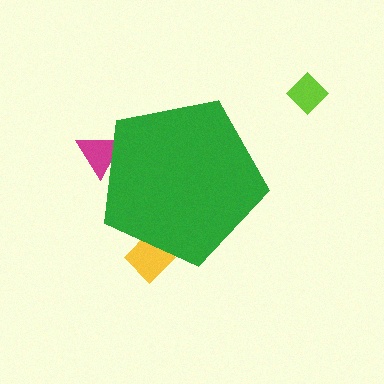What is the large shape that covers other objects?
A green pentagon.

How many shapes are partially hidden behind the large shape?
2 shapes are partially hidden.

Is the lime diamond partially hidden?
No, the lime diamond is fully visible.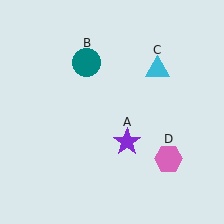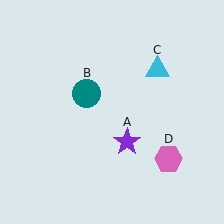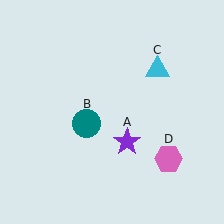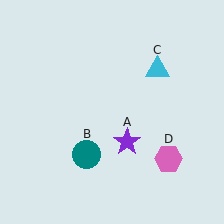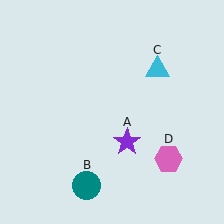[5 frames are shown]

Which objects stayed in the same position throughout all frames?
Purple star (object A) and cyan triangle (object C) and pink hexagon (object D) remained stationary.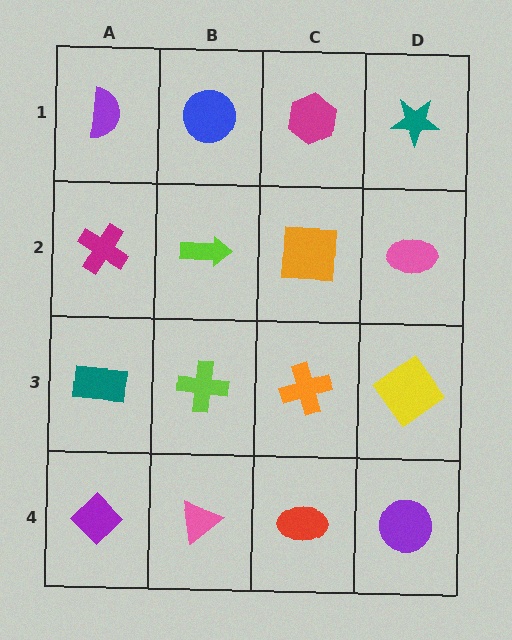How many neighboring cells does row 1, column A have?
2.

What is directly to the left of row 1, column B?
A purple semicircle.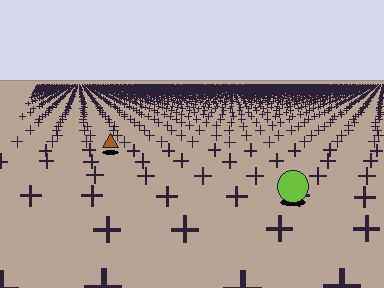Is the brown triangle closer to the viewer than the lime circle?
No. The lime circle is closer — you can tell from the texture gradient: the ground texture is coarser near it.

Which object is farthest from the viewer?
The brown triangle is farthest from the viewer. It appears smaller and the ground texture around it is denser.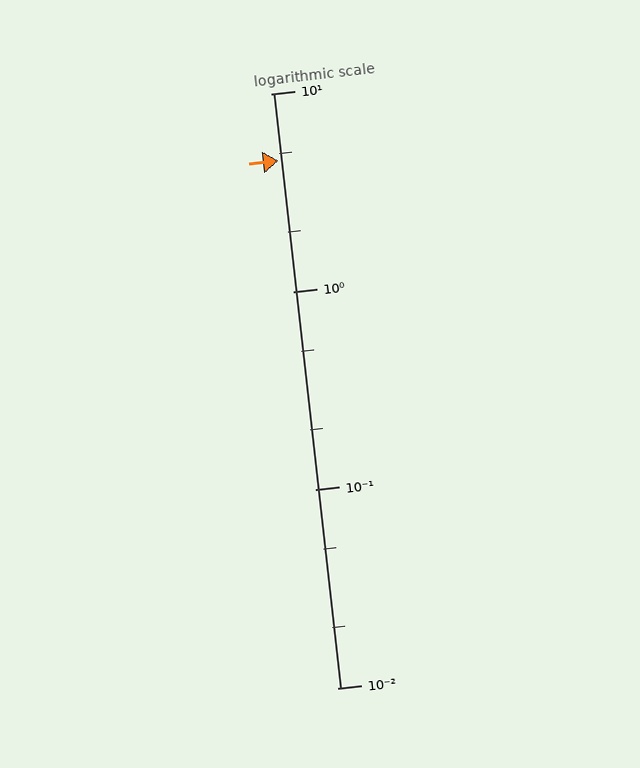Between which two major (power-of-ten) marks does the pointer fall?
The pointer is between 1 and 10.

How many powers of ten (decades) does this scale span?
The scale spans 3 decades, from 0.01 to 10.